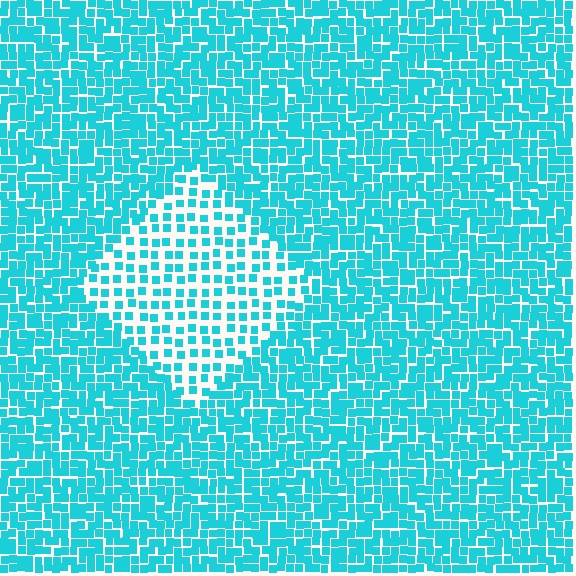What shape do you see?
I see a diamond.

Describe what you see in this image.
The image contains small cyan elements arranged at two different densities. A diamond-shaped region is visible where the elements are less densely packed than the surrounding area.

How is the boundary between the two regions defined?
The boundary is defined by a change in element density (approximately 2.0x ratio). All elements are the same color, size, and shape.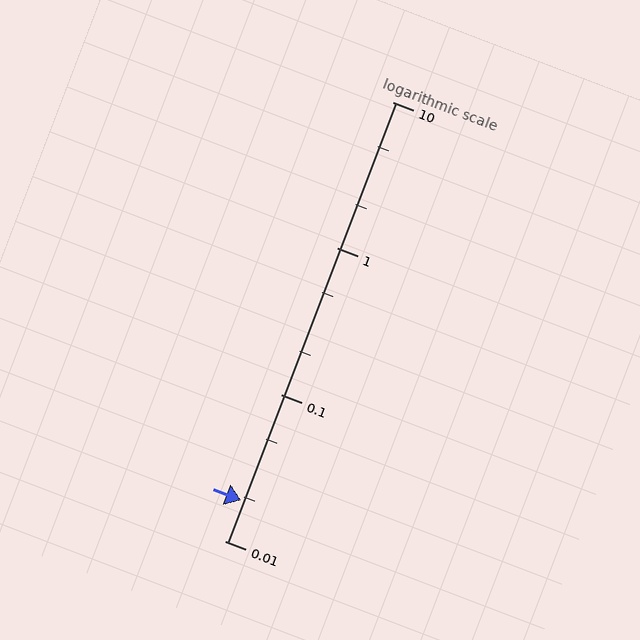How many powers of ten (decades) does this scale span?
The scale spans 3 decades, from 0.01 to 10.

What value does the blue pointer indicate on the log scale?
The pointer indicates approximately 0.019.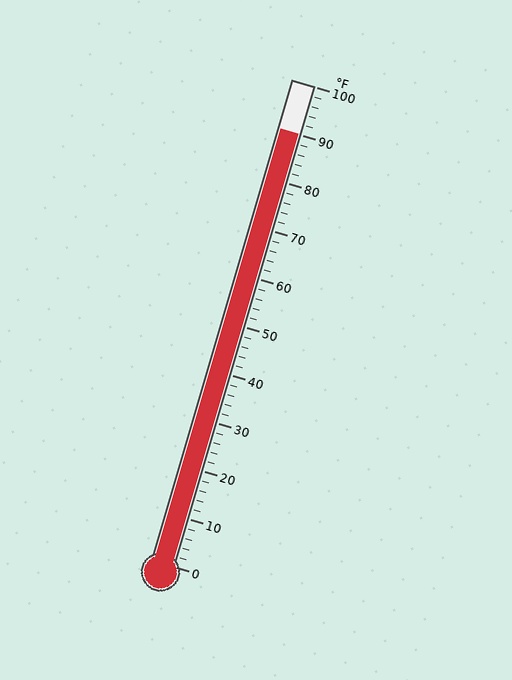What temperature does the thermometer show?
The thermometer shows approximately 90°F.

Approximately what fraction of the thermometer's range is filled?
The thermometer is filled to approximately 90% of its range.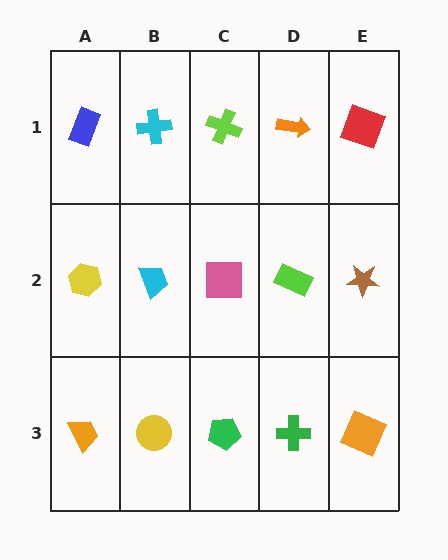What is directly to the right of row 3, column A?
A yellow circle.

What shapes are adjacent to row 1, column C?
A pink square (row 2, column C), a cyan cross (row 1, column B), an orange arrow (row 1, column D).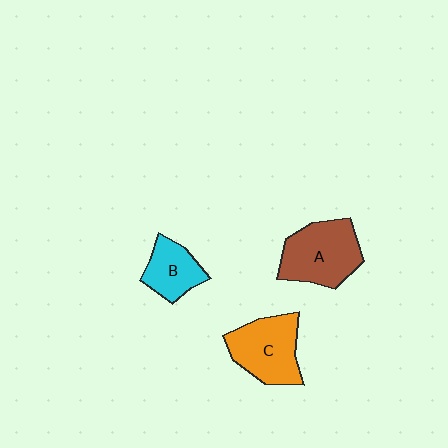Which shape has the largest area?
Shape A (brown).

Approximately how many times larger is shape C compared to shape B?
Approximately 1.5 times.